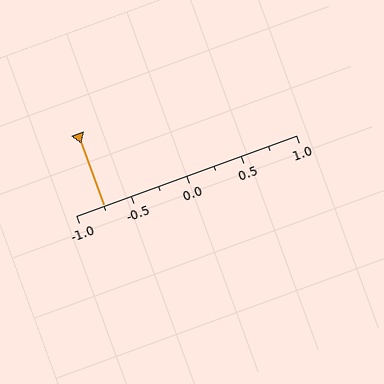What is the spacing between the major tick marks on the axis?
The major ticks are spaced 0.5 apart.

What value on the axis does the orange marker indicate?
The marker indicates approximately -0.75.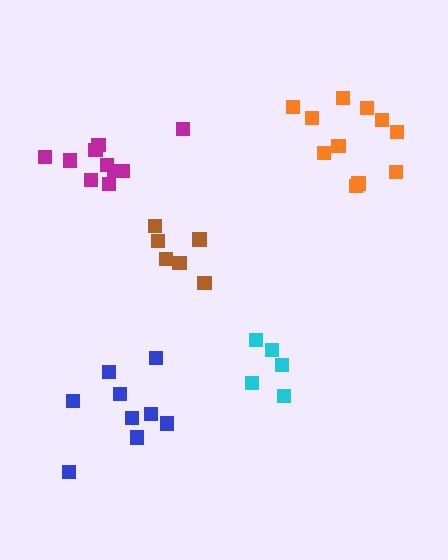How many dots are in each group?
Group 1: 6 dots, Group 2: 9 dots, Group 3: 5 dots, Group 4: 10 dots, Group 5: 11 dots (41 total).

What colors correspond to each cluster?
The clusters are colored: brown, blue, cyan, magenta, orange.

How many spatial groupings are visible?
There are 5 spatial groupings.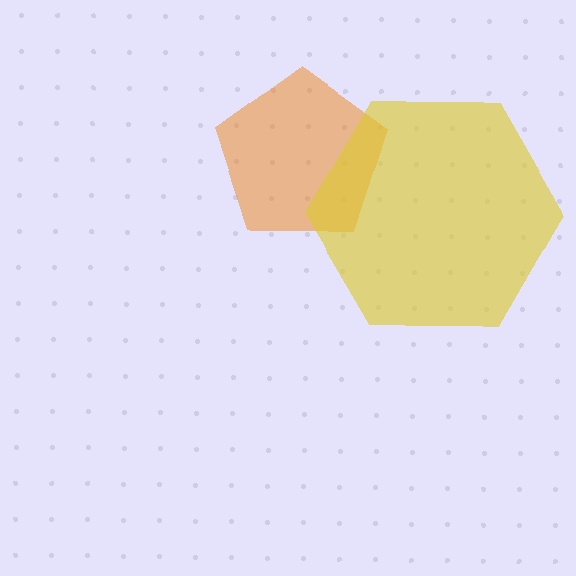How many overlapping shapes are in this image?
There are 2 overlapping shapes in the image.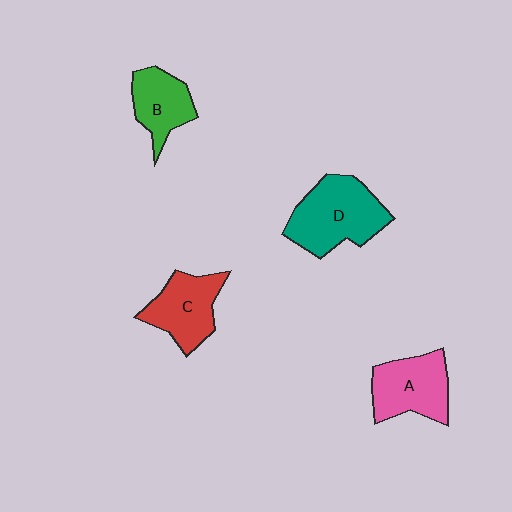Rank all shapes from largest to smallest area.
From largest to smallest: D (teal), A (pink), C (red), B (green).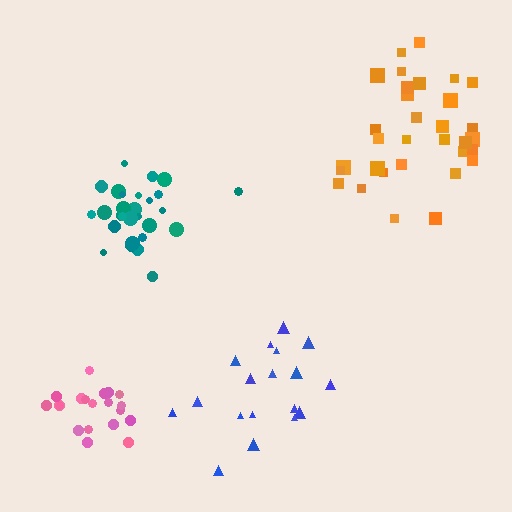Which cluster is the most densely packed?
Pink.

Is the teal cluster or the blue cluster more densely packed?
Teal.